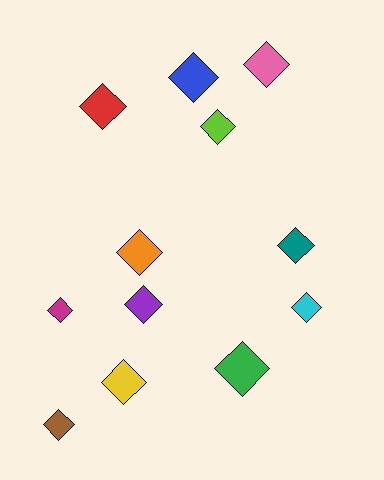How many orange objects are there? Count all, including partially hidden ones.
There is 1 orange object.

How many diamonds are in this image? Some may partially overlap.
There are 12 diamonds.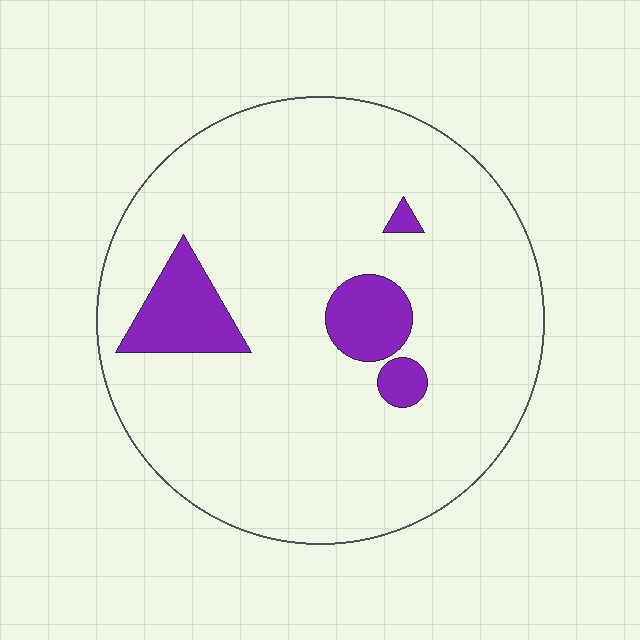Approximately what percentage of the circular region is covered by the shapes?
Approximately 10%.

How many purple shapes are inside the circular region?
4.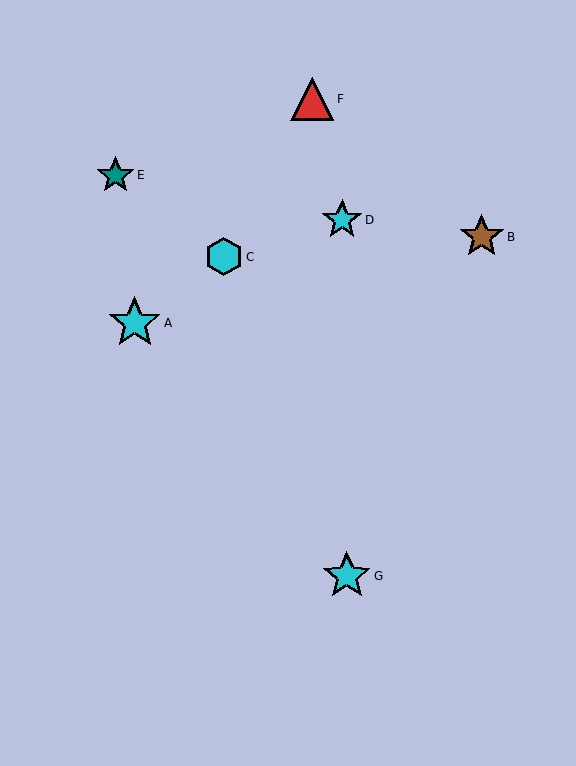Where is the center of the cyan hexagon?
The center of the cyan hexagon is at (224, 257).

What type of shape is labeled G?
Shape G is a cyan star.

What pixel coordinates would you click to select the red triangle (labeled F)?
Click at (312, 99) to select the red triangle F.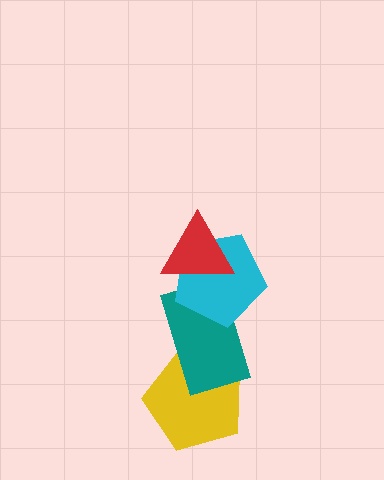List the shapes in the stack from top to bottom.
From top to bottom: the red triangle, the cyan pentagon, the teal rectangle, the yellow pentagon.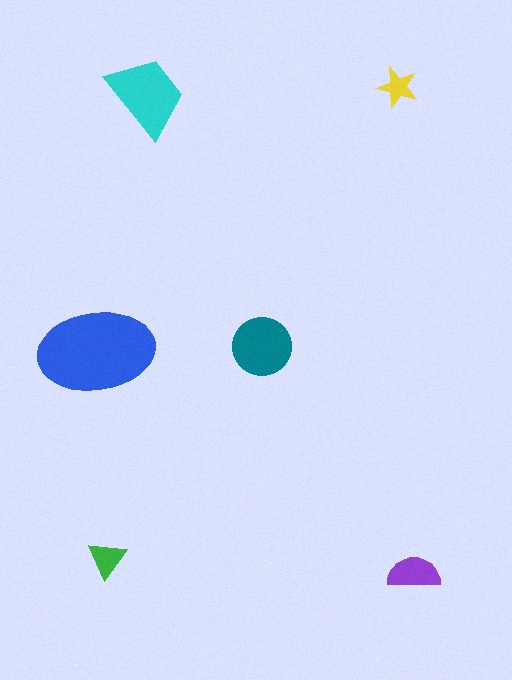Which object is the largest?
The blue ellipse.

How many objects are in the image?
There are 6 objects in the image.